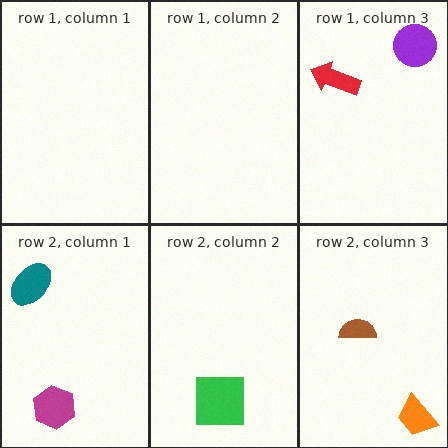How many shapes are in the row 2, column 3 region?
2.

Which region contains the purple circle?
The row 1, column 3 region.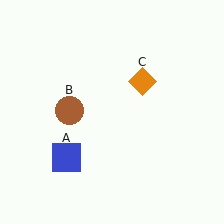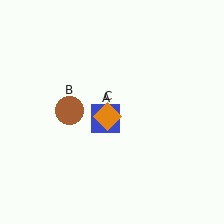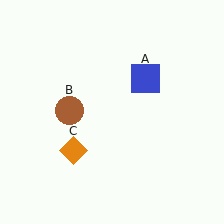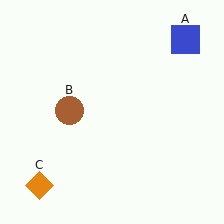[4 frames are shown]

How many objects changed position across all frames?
2 objects changed position: blue square (object A), orange diamond (object C).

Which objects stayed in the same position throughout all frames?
Brown circle (object B) remained stationary.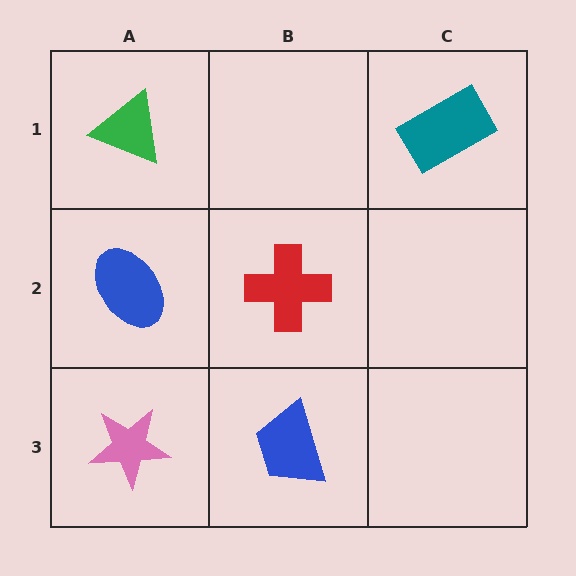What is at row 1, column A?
A green triangle.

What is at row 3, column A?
A pink star.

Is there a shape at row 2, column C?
No, that cell is empty.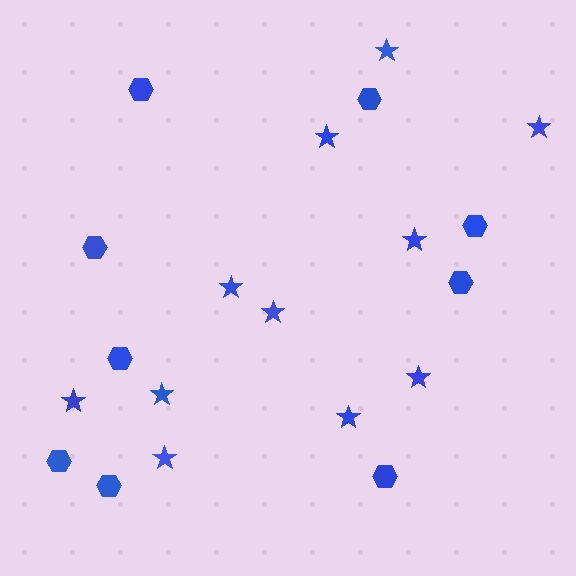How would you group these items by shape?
There are 2 groups: one group of hexagons (9) and one group of stars (11).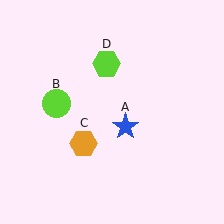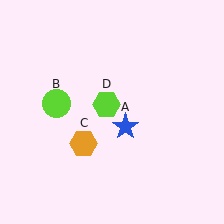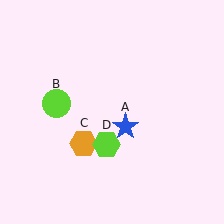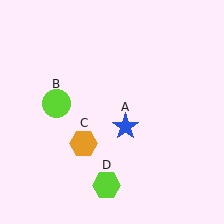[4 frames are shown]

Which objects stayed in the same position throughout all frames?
Blue star (object A) and lime circle (object B) and orange hexagon (object C) remained stationary.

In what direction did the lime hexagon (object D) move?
The lime hexagon (object D) moved down.